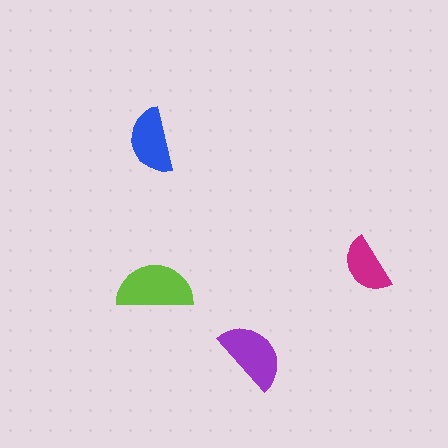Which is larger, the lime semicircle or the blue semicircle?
The lime one.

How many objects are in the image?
There are 4 objects in the image.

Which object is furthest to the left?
The blue semicircle is leftmost.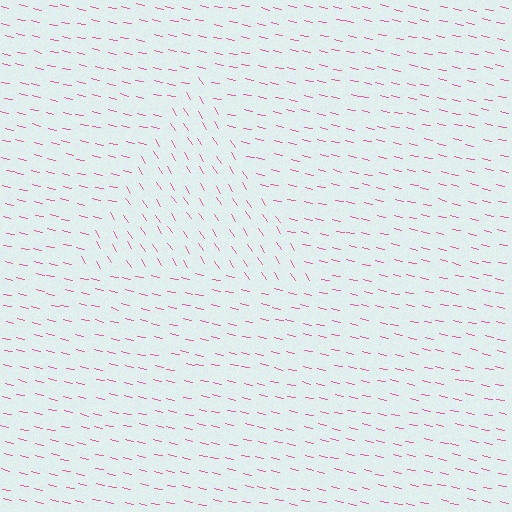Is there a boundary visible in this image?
Yes, there is a texture boundary formed by a change in line orientation.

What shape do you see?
I see a triangle.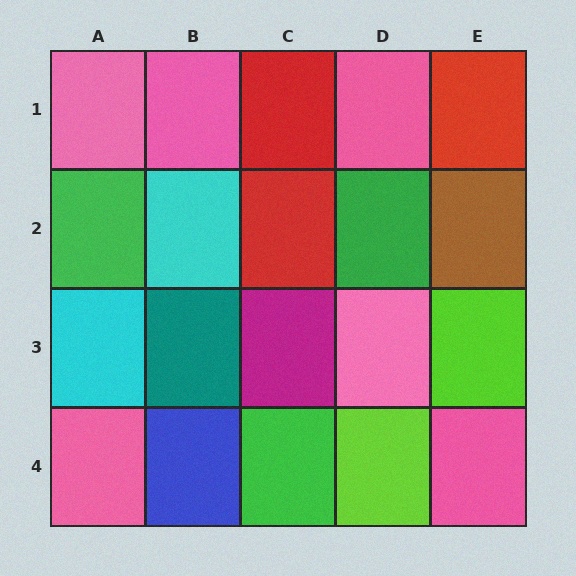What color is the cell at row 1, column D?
Pink.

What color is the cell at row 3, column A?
Cyan.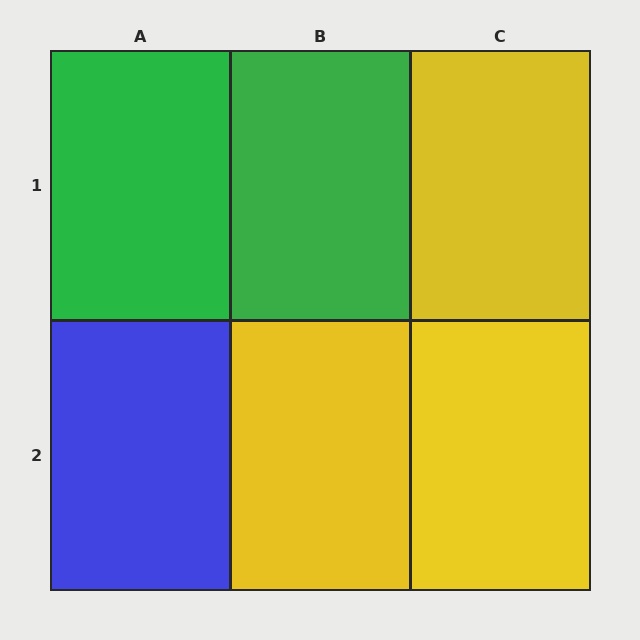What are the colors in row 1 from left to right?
Green, green, yellow.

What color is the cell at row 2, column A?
Blue.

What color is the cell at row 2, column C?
Yellow.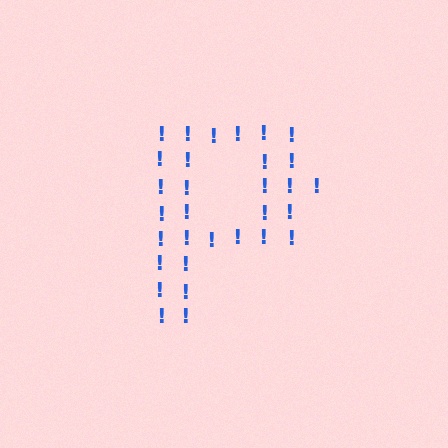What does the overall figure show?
The overall figure shows the letter P.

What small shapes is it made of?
It is made of small exclamation marks.